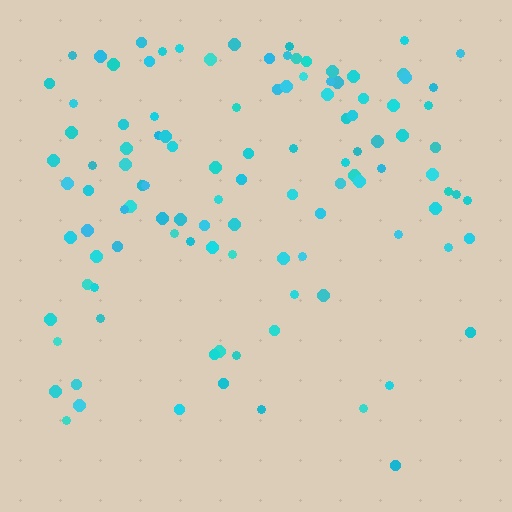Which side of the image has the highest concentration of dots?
The top.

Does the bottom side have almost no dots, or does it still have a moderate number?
Still a moderate number, just noticeably fewer than the top.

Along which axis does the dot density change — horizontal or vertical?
Vertical.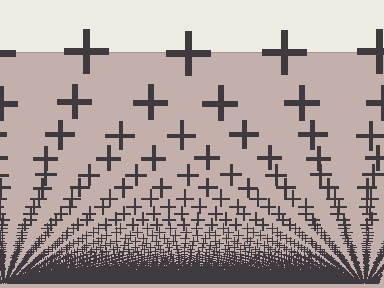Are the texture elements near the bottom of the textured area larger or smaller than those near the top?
Smaller. The gradient is inverted — elements near the bottom are smaller and denser.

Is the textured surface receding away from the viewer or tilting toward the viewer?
The surface appears to tilt toward the viewer. Texture elements get larger and sparser toward the top.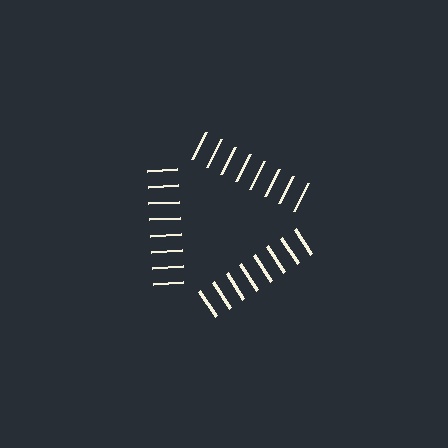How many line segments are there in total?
24 — 8 along each of the 3 edges.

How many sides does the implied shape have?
3 sides — the line-ends trace a triangle.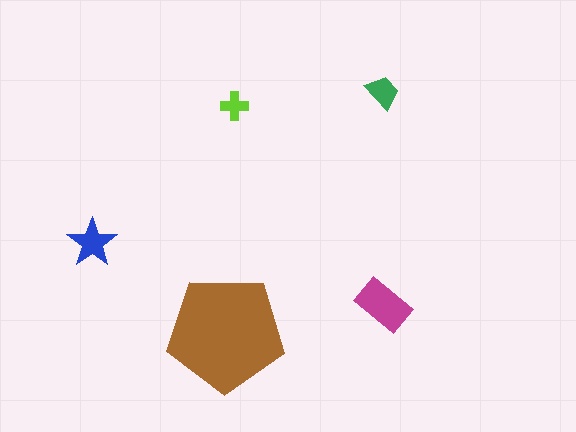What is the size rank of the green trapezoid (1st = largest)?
4th.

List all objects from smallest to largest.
The lime cross, the green trapezoid, the blue star, the magenta rectangle, the brown pentagon.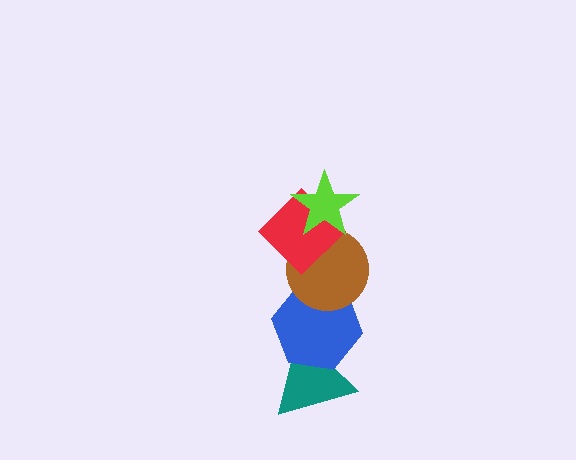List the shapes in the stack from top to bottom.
From top to bottom: the lime star, the red diamond, the brown circle, the blue hexagon, the teal triangle.